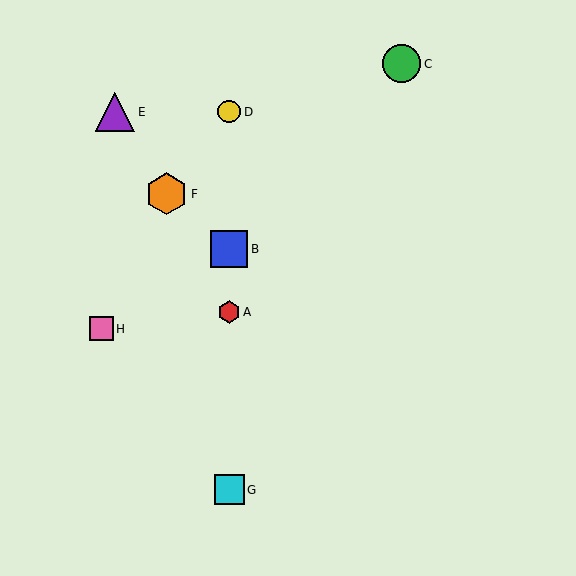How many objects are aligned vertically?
4 objects (A, B, D, G) are aligned vertically.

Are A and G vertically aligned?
Yes, both are at x≈229.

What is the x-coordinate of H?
Object H is at x≈102.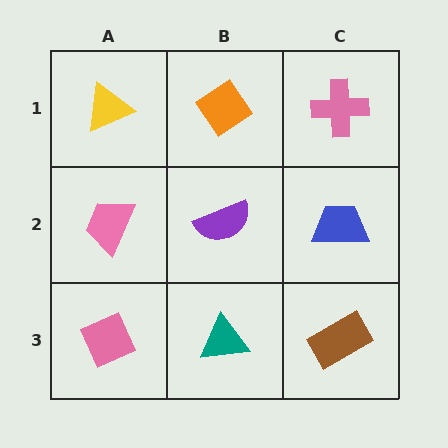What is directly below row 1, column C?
A blue trapezoid.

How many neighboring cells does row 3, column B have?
3.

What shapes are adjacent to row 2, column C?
A pink cross (row 1, column C), a brown rectangle (row 3, column C), a purple semicircle (row 2, column B).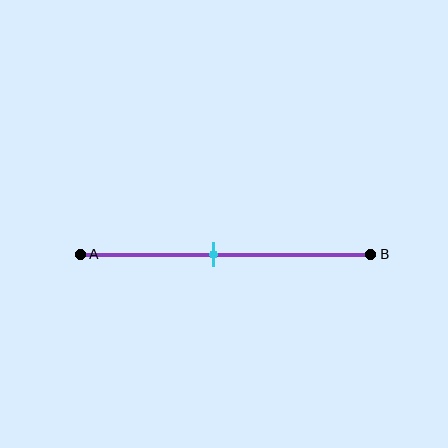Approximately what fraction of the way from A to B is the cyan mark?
The cyan mark is approximately 45% of the way from A to B.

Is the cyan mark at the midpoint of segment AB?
No, the mark is at about 45% from A, not at the 50% midpoint.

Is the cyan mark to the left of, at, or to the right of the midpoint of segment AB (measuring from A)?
The cyan mark is to the left of the midpoint of segment AB.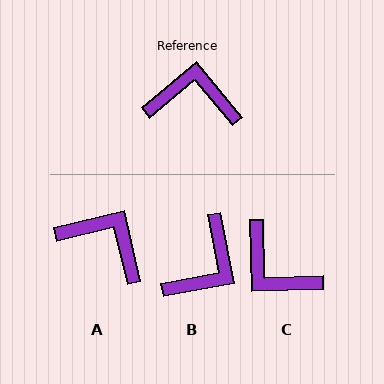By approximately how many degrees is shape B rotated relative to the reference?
Approximately 119 degrees clockwise.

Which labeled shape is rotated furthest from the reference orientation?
C, about 142 degrees away.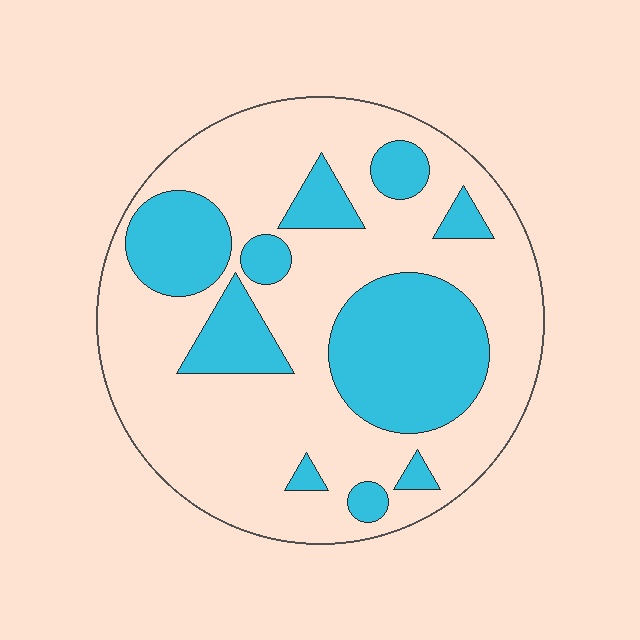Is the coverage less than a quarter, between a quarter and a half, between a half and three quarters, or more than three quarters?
Between a quarter and a half.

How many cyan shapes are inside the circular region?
10.